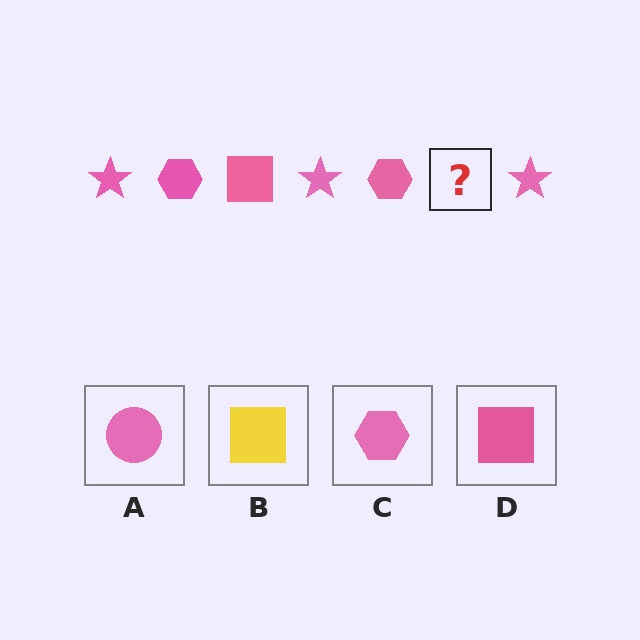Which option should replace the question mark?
Option D.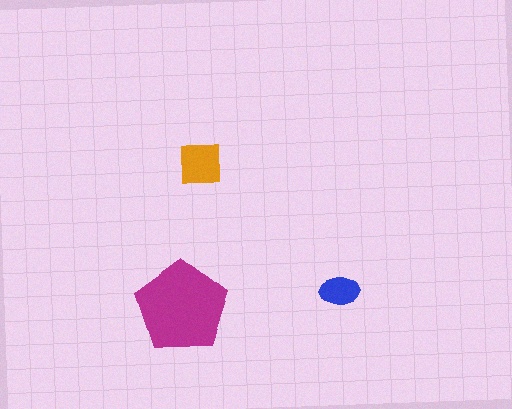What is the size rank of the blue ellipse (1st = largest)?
3rd.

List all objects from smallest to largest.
The blue ellipse, the orange square, the magenta pentagon.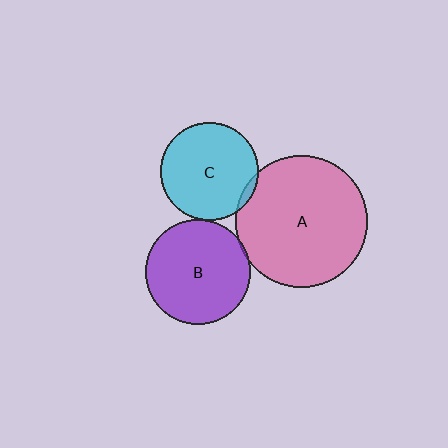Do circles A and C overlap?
Yes.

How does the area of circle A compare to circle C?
Approximately 1.8 times.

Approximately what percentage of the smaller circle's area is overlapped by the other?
Approximately 5%.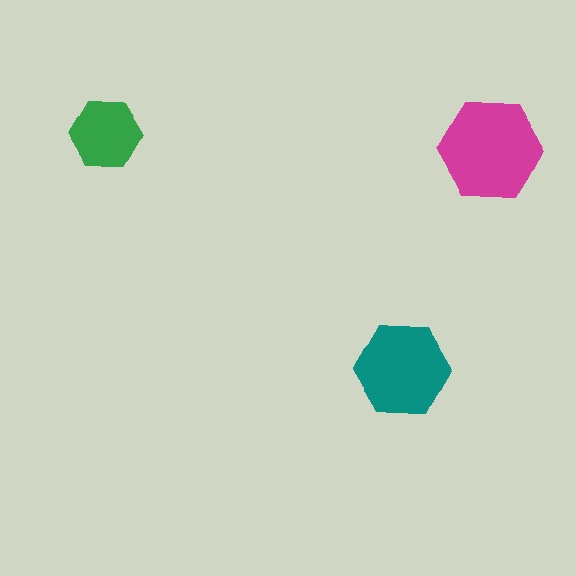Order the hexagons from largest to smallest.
the magenta one, the teal one, the green one.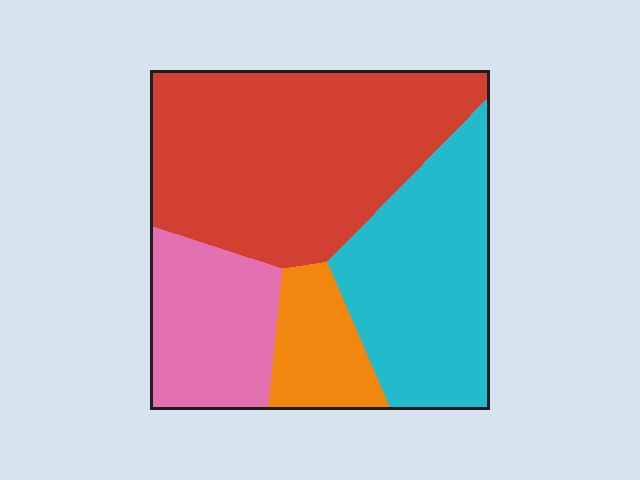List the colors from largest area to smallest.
From largest to smallest: red, cyan, pink, orange.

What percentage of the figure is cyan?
Cyan takes up about one quarter (1/4) of the figure.